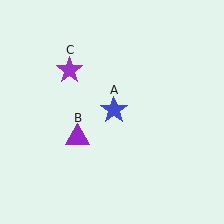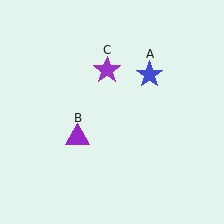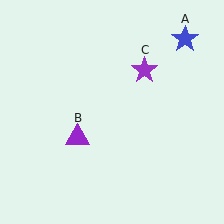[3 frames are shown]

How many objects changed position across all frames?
2 objects changed position: blue star (object A), purple star (object C).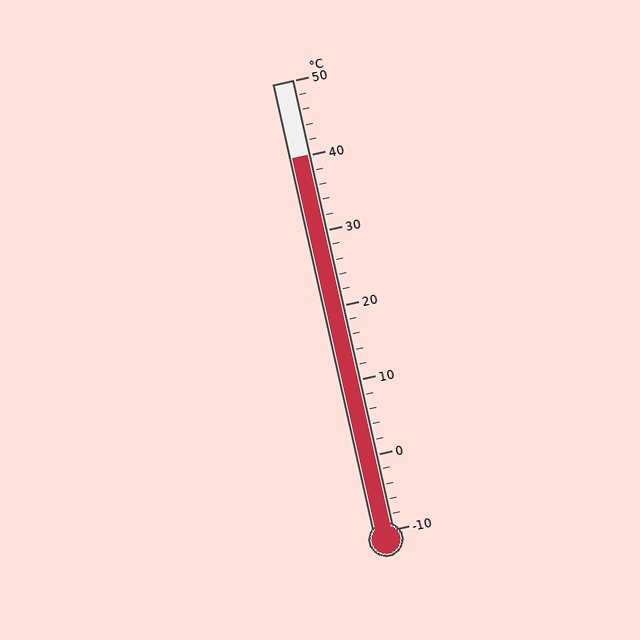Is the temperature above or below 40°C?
The temperature is at 40°C.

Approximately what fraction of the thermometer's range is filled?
The thermometer is filled to approximately 85% of its range.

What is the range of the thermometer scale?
The thermometer scale ranges from -10°C to 50°C.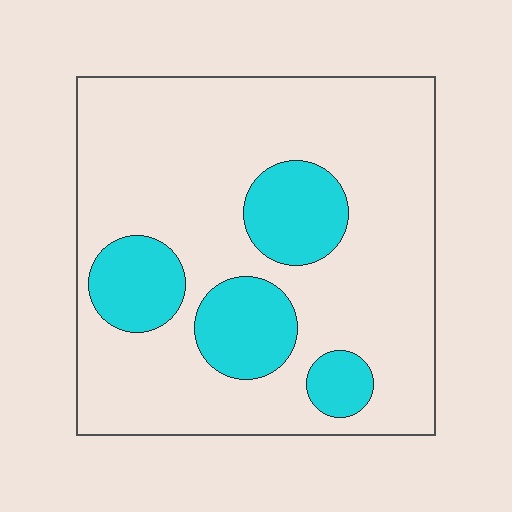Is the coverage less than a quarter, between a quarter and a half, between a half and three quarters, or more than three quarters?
Less than a quarter.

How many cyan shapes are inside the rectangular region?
4.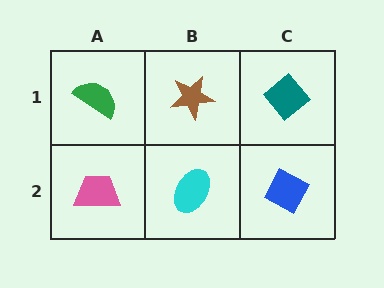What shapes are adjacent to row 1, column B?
A cyan ellipse (row 2, column B), a green semicircle (row 1, column A), a teal diamond (row 1, column C).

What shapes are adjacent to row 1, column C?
A blue diamond (row 2, column C), a brown star (row 1, column B).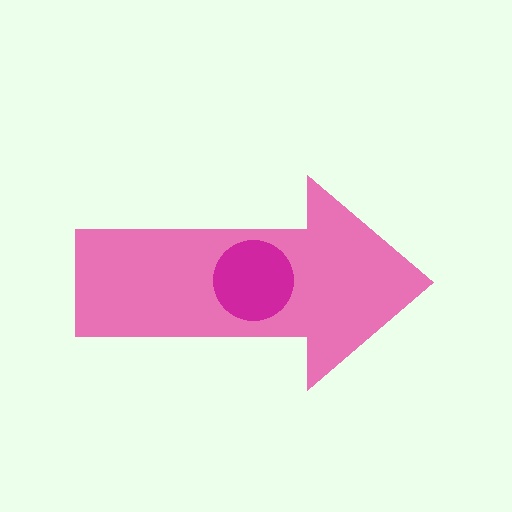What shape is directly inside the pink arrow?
The magenta circle.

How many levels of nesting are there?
2.